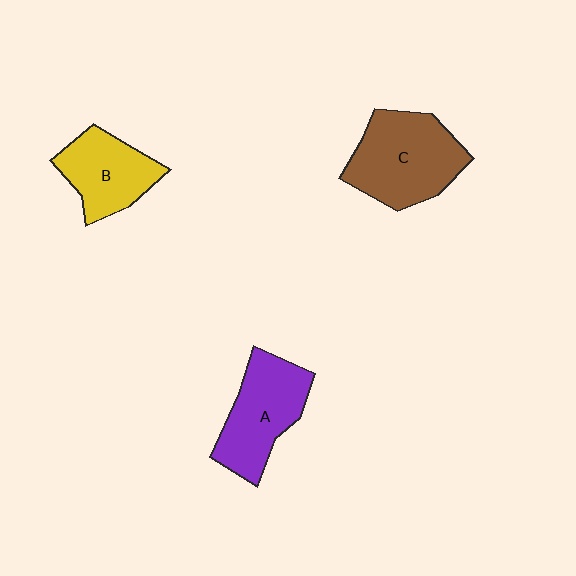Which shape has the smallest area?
Shape B (yellow).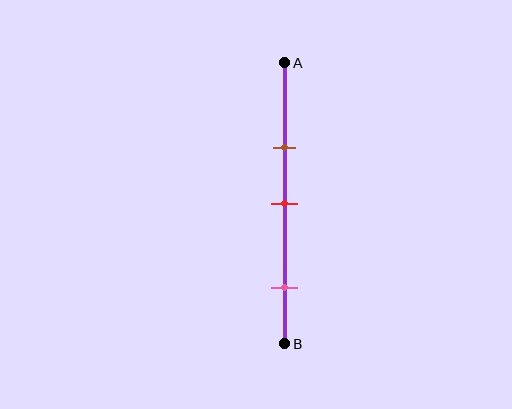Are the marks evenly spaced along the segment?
No, the marks are not evenly spaced.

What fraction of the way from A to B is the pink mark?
The pink mark is approximately 80% (0.8) of the way from A to B.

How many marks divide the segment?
There are 3 marks dividing the segment.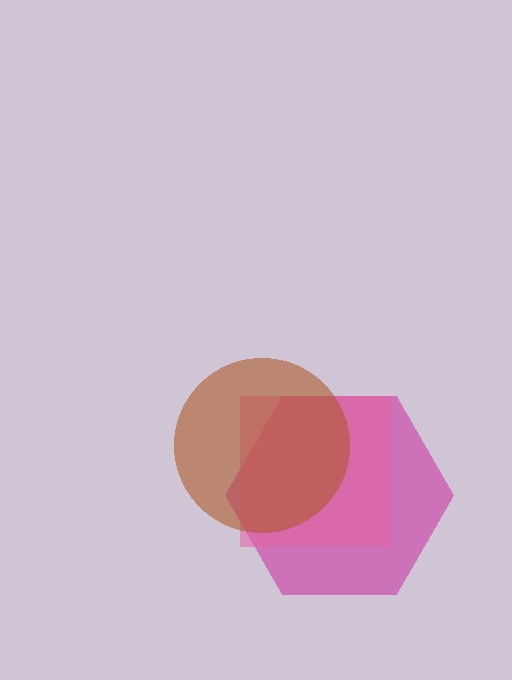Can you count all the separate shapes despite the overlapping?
Yes, there are 3 separate shapes.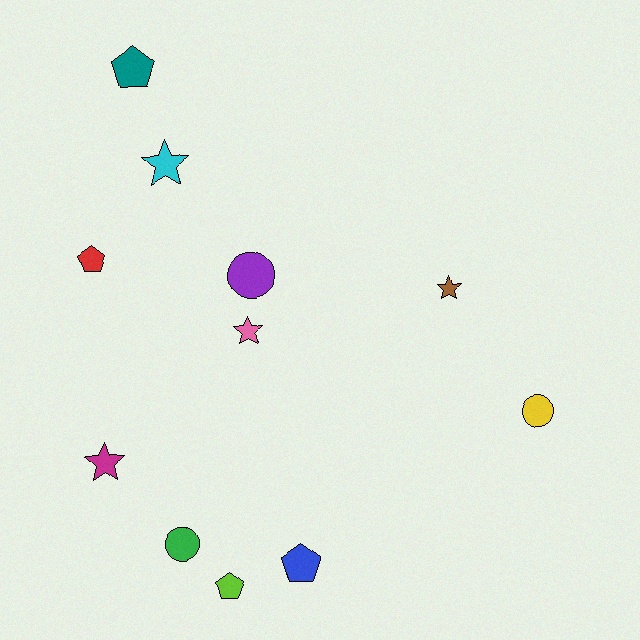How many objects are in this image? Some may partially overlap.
There are 11 objects.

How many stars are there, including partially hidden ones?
There are 4 stars.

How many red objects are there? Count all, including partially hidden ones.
There is 1 red object.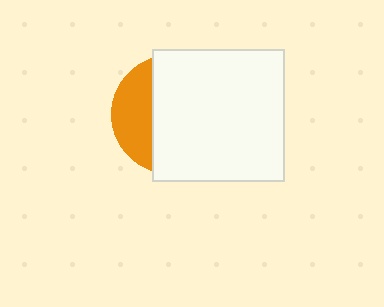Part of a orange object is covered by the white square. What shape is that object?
It is a circle.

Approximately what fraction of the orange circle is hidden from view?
Roughly 70% of the orange circle is hidden behind the white square.